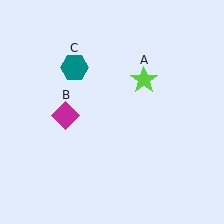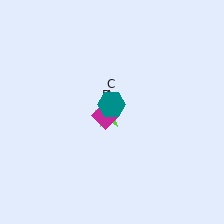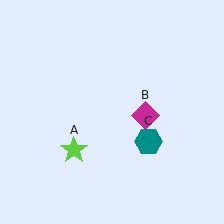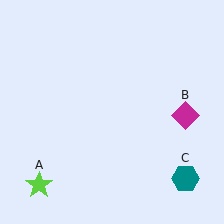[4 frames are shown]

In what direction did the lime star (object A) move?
The lime star (object A) moved down and to the left.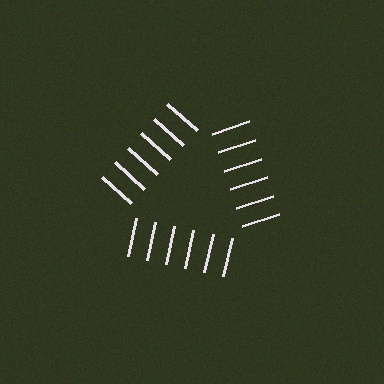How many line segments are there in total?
18 — 6 along each of the 3 edges.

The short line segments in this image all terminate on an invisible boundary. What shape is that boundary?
An illusory triangle — the line segments terminate on its edges but no continuous stroke is drawn.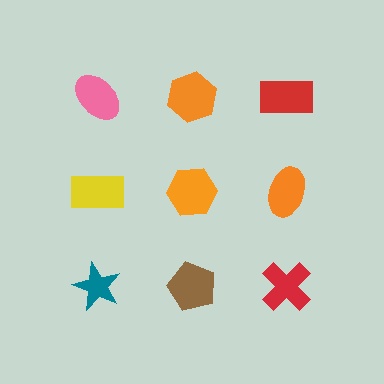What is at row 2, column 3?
An orange ellipse.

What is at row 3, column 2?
A brown pentagon.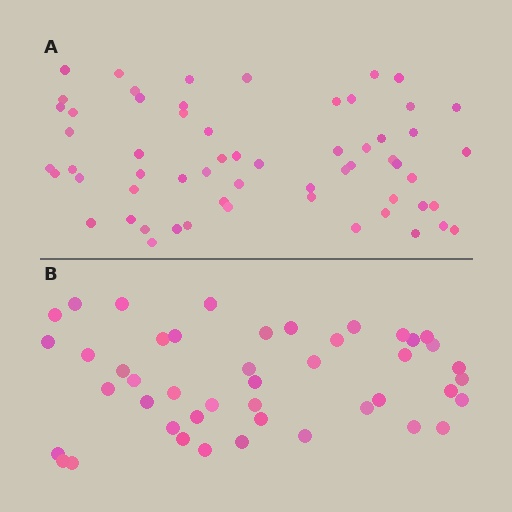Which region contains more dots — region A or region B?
Region A (the top region) has more dots.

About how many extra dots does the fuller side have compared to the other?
Region A has approximately 15 more dots than region B.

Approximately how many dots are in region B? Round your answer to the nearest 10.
About 40 dots. (The exact count is 45, which rounds to 40.)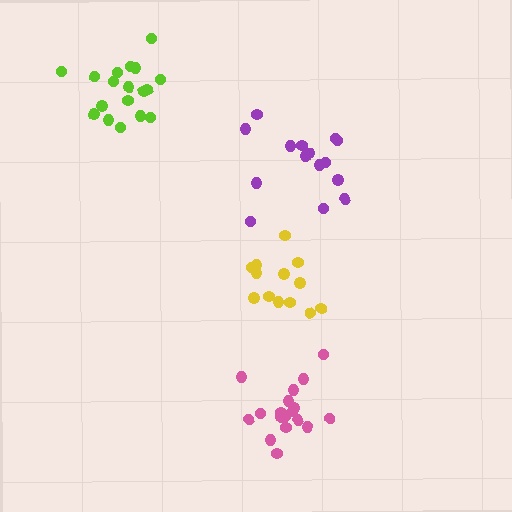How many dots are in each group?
Group 1: 13 dots, Group 2: 15 dots, Group 3: 18 dots, Group 4: 18 dots (64 total).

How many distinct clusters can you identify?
There are 4 distinct clusters.